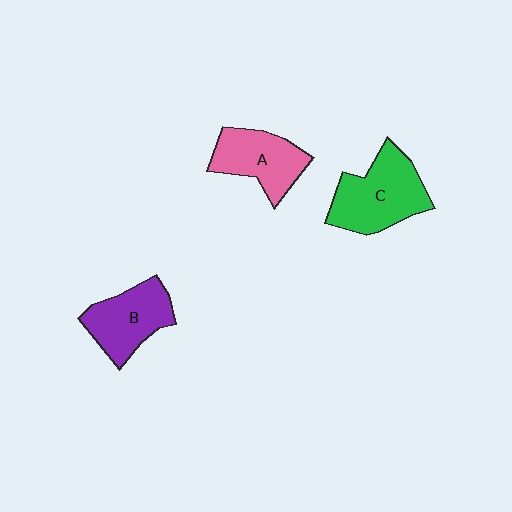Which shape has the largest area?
Shape C (green).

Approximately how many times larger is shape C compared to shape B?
Approximately 1.2 times.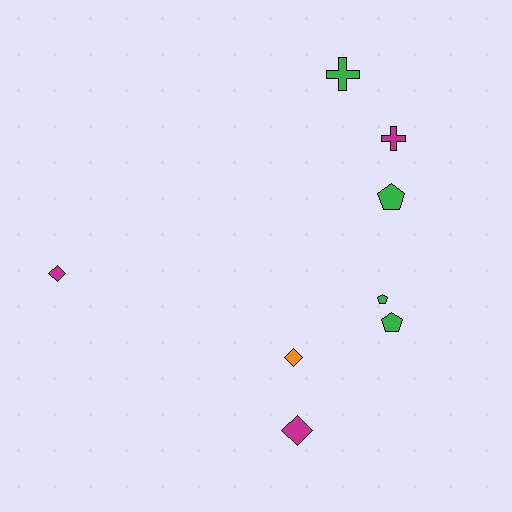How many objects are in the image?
There are 8 objects.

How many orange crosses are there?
There are no orange crosses.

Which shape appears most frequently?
Pentagon, with 3 objects.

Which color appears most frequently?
Green, with 4 objects.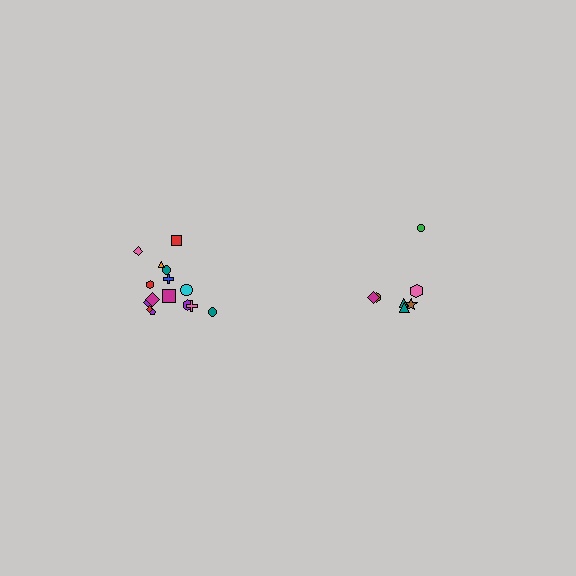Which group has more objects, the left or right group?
The left group.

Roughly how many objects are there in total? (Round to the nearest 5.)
Roughly 20 objects in total.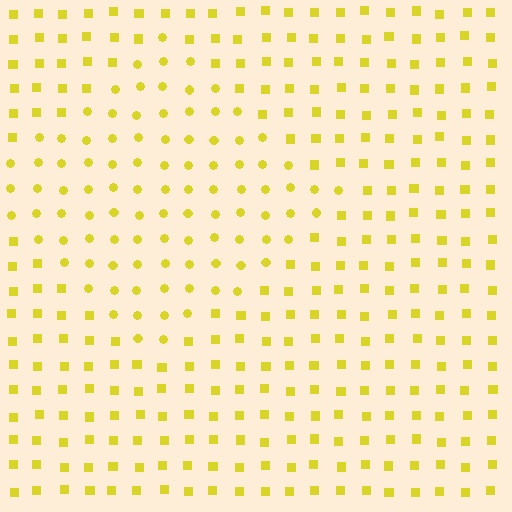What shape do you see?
I see a diamond.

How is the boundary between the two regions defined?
The boundary is defined by a change in element shape: circles inside vs. squares outside. All elements share the same color and spacing.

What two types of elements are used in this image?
The image uses circles inside the diamond region and squares outside it.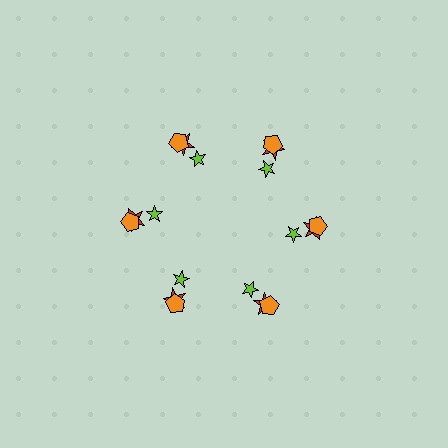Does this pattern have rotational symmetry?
Yes, this pattern has 6-fold rotational symmetry. It looks the same after rotating 60 degrees around the center.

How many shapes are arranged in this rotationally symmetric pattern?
There are 18 shapes, arranged in 6 groups of 3.